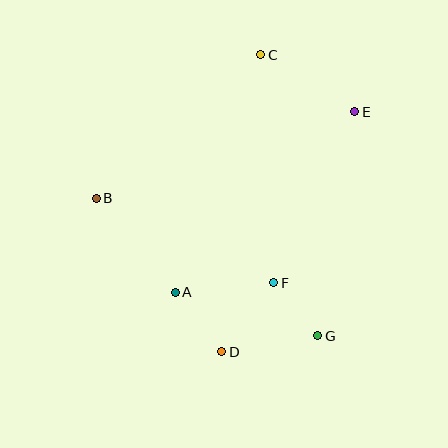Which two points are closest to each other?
Points F and G are closest to each other.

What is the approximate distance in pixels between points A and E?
The distance between A and E is approximately 255 pixels.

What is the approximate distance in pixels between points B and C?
The distance between B and C is approximately 218 pixels.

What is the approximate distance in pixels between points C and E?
The distance between C and E is approximately 110 pixels.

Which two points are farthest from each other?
Points C and D are farthest from each other.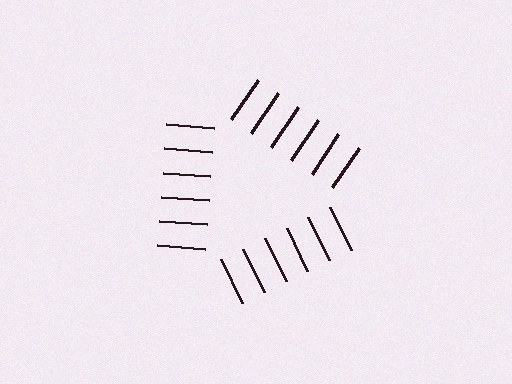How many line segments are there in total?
18 — 6 along each of the 3 edges.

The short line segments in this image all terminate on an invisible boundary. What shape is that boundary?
An illusory triangle — the line segments terminate on its edges but no continuous stroke is drawn.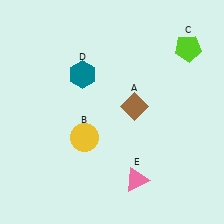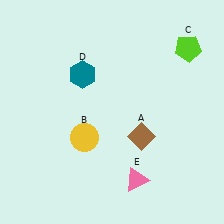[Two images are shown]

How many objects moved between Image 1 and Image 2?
1 object moved between the two images.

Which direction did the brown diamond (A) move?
The brown diamond (A) moved down.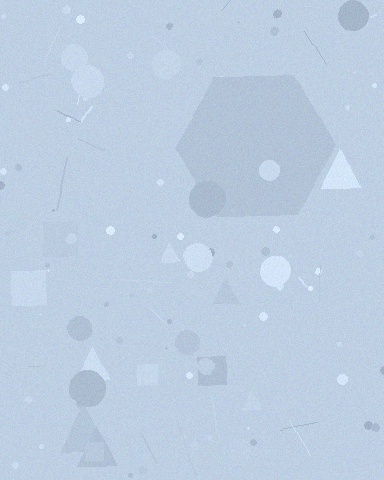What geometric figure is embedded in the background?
A hexagon is embedded in the background.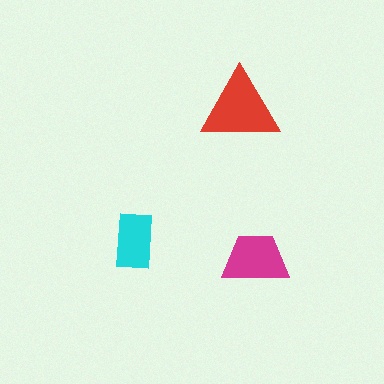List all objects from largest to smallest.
The red triangle, the magenta trapezoid, the cyan rectangle.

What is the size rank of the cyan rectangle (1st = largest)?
3rd.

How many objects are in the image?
There are 3 objects in the image.